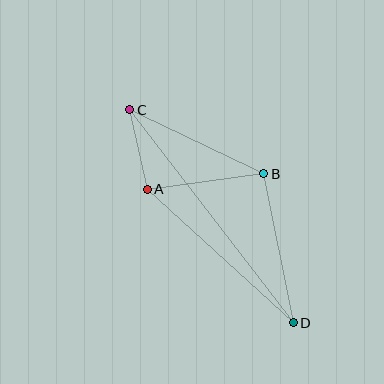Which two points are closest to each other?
Points A and C are closest to each other.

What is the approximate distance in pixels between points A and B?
The distance between A and B is approximately 118 pixels.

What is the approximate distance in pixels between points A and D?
The distance between A and D is approximately 198 pixels.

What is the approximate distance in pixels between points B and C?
The distance between B and C is approximately 149 pixels.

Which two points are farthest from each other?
Points C and D are farthest from each other.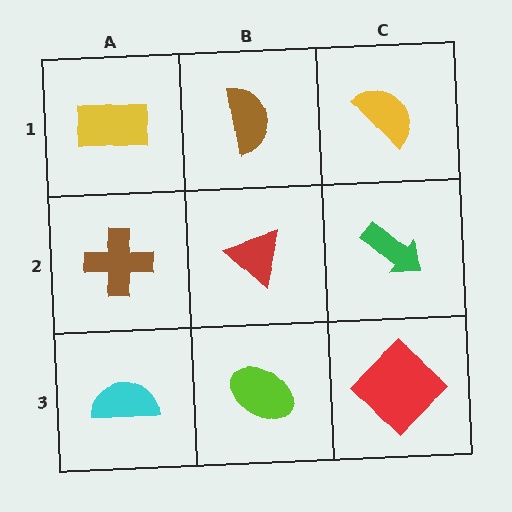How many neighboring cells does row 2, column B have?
4.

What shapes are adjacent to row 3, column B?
A red triangle (row 2, column B), a cyan semicircle (row 3, column A), a red diamond (row 3, column C).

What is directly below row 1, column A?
A brown cross.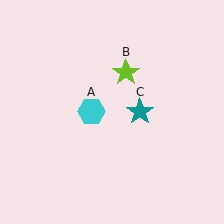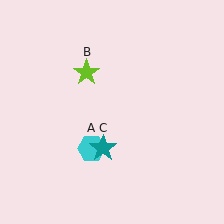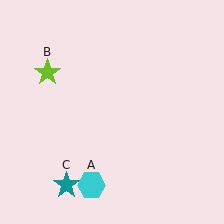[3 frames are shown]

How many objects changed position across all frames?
3 objects changed position: cyan hexagon (object A), lime star (object B), teal star (object C).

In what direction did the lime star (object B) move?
The lime star (object B) moved left.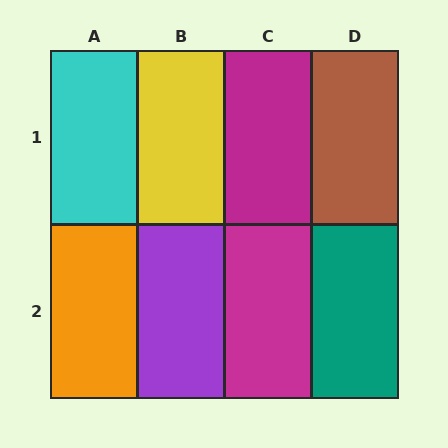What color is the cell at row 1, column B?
Yellow.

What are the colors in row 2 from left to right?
Orange, purple, magenta, teal.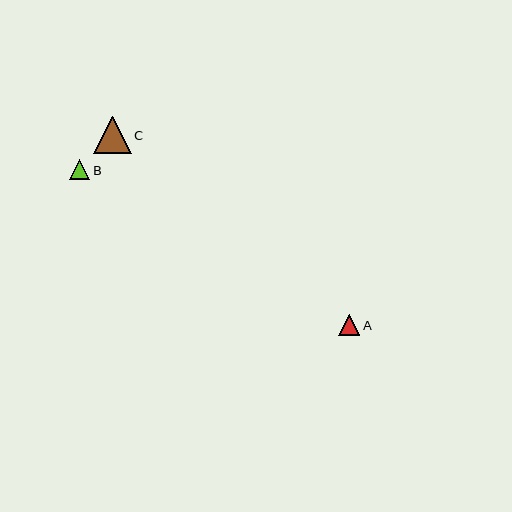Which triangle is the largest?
Triangle C is the largest with a size of approximately 38 pixels.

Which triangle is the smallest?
Triangle B is the smallest with a size of approximately 20 pixels.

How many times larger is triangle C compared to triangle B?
Triangle C is approximately 1.9 times the size of triangle B.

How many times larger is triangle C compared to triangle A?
Triangle C is approximately 1.8 times the size of triangle A.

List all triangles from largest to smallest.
From largest to smallest: C, A, B.